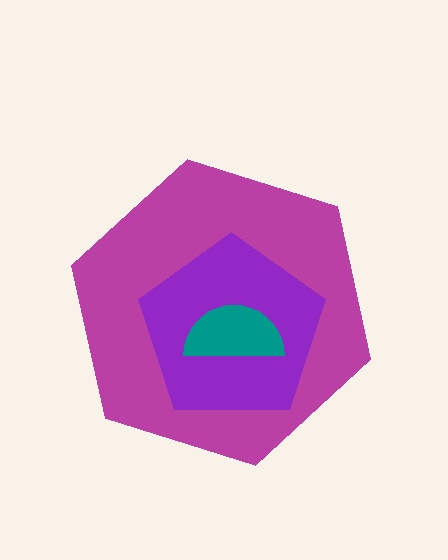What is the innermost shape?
The teal semicircle.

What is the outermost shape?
The magenta hexagon.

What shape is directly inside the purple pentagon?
The teal semicircle.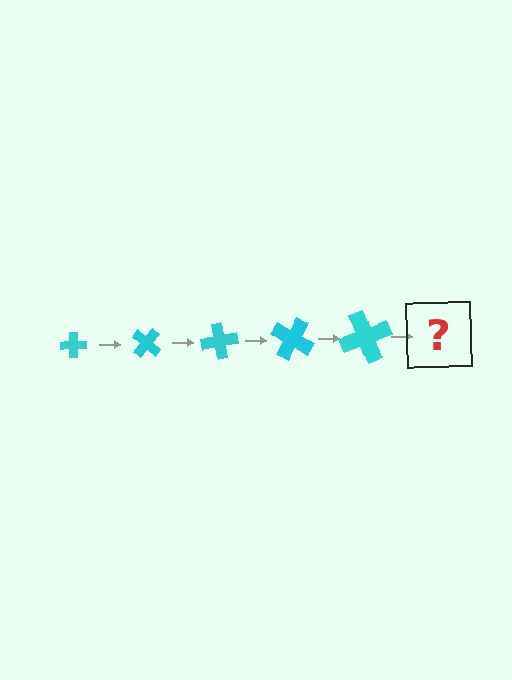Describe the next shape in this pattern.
It should be a cross, larger than the previous one and rotated 200 degrees from the start.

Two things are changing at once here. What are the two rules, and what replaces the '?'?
The two rules are that the cross grows larger each step and it rotates 40 degrees each step. The '?' should be a cross, larger than the previous one and rotated 200 degrees from the start.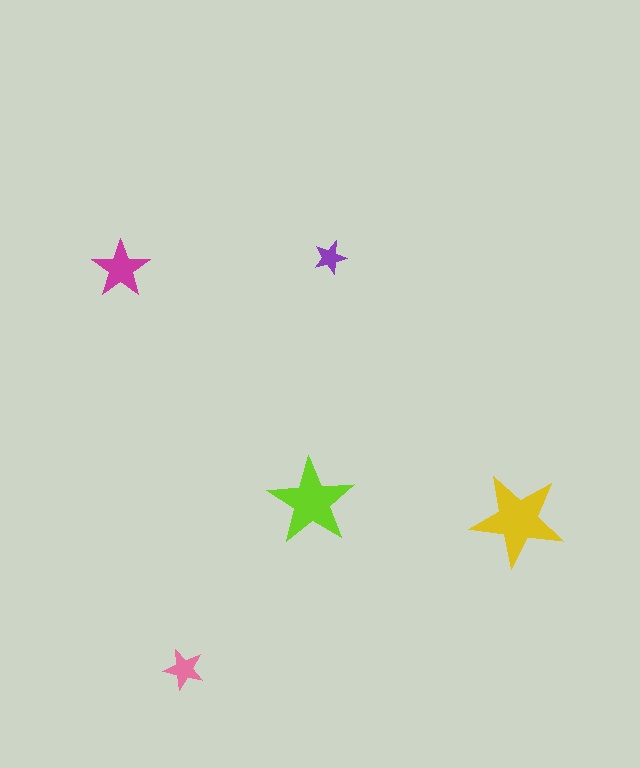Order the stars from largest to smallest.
the yellow one, the lime one, the magenta one, the pink one, the purple one.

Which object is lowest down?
The pink star is bottommost.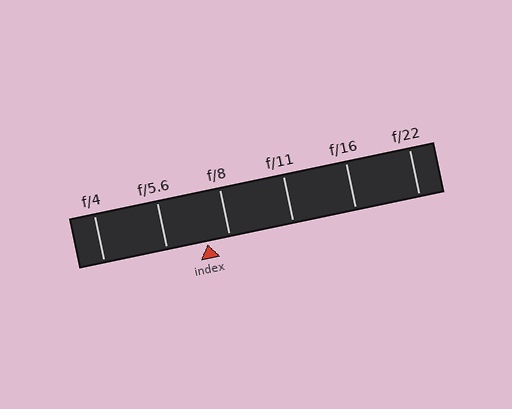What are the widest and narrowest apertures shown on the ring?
The widest aperture shown is f/4 and the narrowest is f/22.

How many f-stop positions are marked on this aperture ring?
There are 6 f-stop positions marked.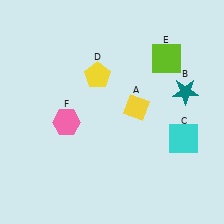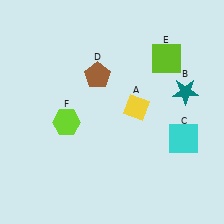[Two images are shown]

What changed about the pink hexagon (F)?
In Image 1, F is pink. In Image 2, it changed to lime.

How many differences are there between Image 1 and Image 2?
There are 2 differences between the two images.